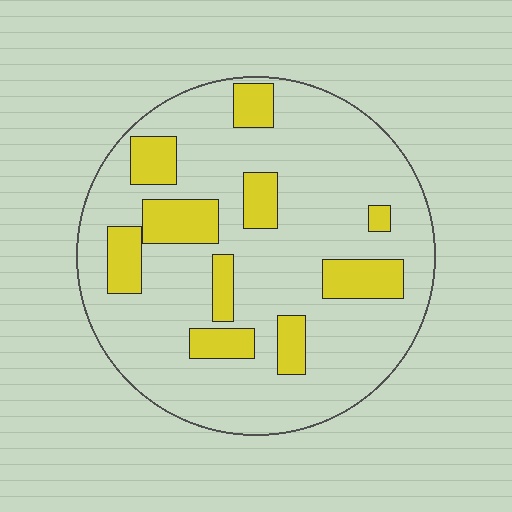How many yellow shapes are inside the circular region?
10.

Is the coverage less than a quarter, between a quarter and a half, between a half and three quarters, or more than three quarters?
Less than a quarter.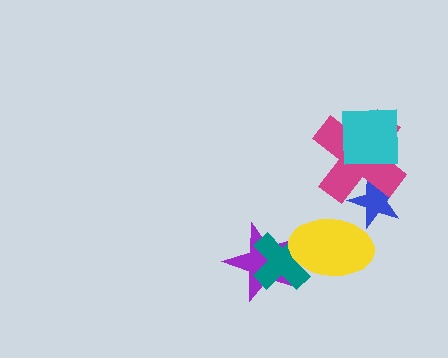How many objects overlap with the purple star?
2 objects overlap with the purple star.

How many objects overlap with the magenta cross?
2 objects overlap with the magenta cross.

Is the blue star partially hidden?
Yes, it is partially covered by another shape.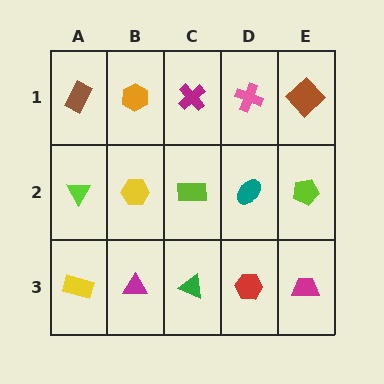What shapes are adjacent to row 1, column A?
A lime triangle (row 2, column A), an orange hexagon (row 1, column B).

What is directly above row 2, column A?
A brown rectangle.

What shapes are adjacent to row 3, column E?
A lime pentagon (row 2, column E), a red hexagon (row 3, column D).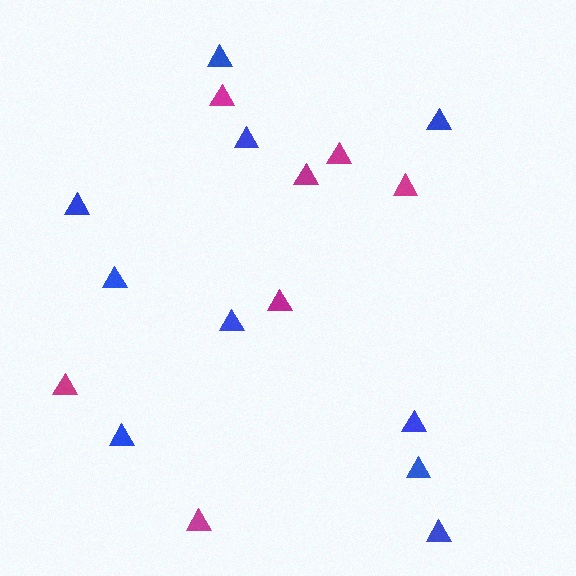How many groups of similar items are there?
There are 2 groups: one group of blue triangles (10) and one group of magenta triangles (7).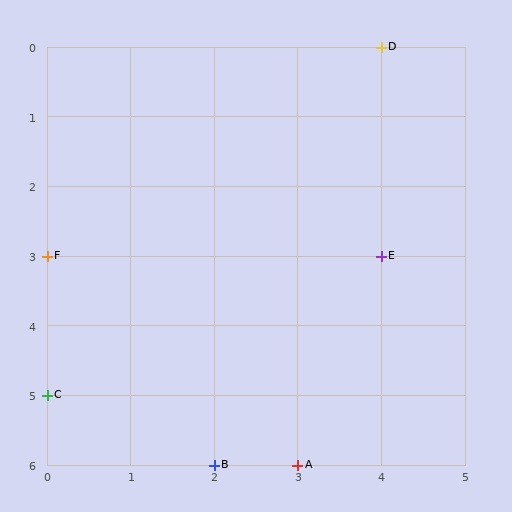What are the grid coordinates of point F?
Point F is at grid coordinates (0, 3).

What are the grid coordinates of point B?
Point B is at grid coordinates (2, 6).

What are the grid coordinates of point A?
Point A is at grid coordinates (3, 6).